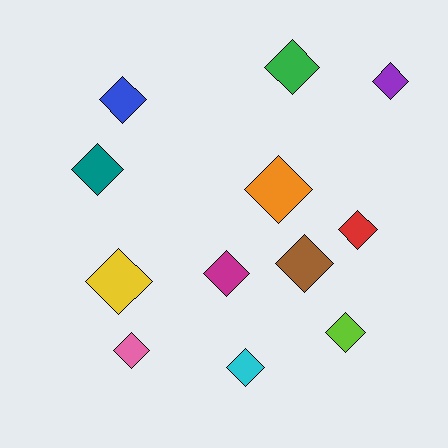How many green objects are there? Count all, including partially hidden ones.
There is 1 green object.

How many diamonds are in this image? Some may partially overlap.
There are 12 diamonds.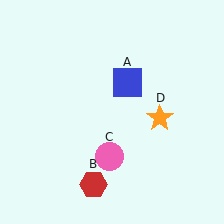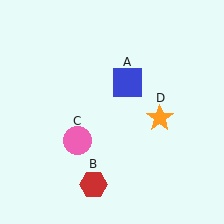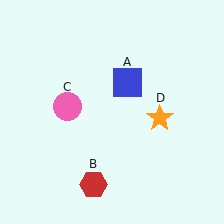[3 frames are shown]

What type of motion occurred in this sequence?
The pink circle (object C) rotated clockwise around the center of the scene.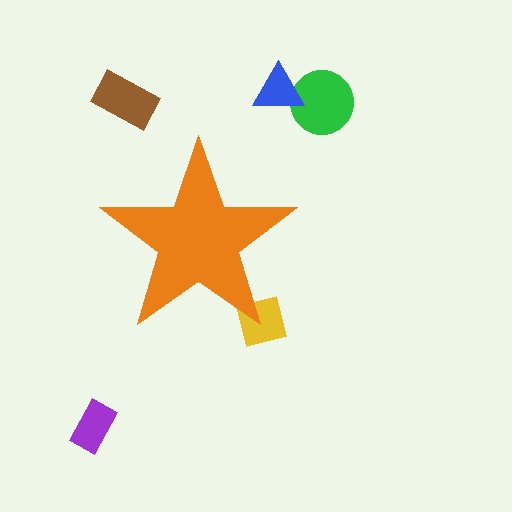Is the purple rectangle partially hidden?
No, the purple rectangle is fully visible.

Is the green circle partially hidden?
No, the green circle is fully visible.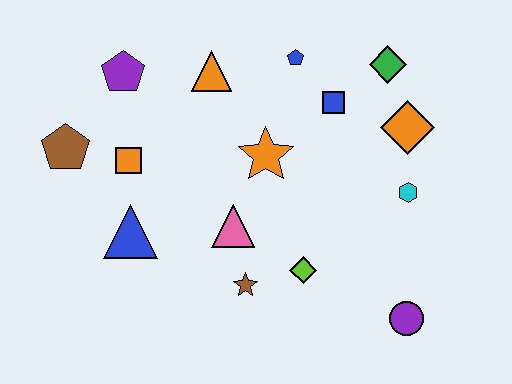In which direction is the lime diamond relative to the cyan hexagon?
The lime diamond is to the left of the cyan hexagon.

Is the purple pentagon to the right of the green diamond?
No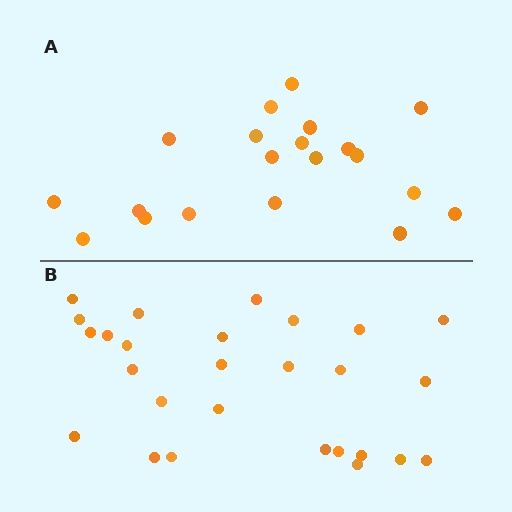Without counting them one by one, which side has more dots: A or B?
Region B (the bottom region) has more dots.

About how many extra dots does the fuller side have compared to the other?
Region B has roughly 8 or so more dots than region A.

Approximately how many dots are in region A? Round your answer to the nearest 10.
About 20 dots.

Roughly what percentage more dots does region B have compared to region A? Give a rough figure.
About 35% more.